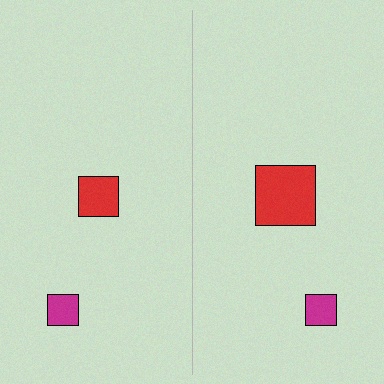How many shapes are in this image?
There are 4 shapes in this image.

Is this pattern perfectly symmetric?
No, the pattern is not perfectly symmetric. The red square on the right side has a different size than its mirror counterpart.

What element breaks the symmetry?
The red square on the right side has a different size than its mirror counterpart.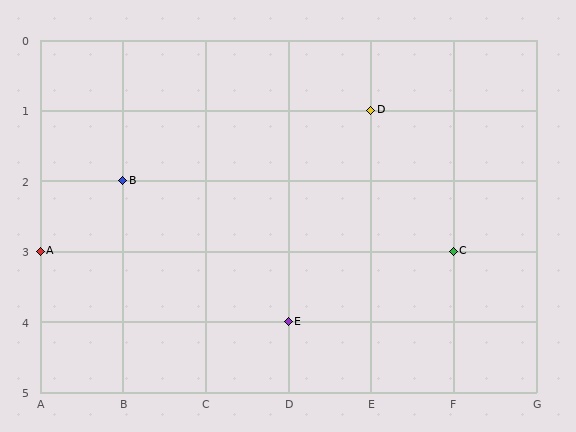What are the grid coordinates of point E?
Point E is at grid coordinates (D, 4).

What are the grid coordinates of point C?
Point C is at grid coordinates (F, 3).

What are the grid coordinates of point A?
Point A is at grid coordinates (A, 3).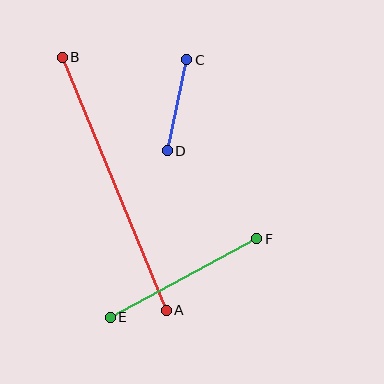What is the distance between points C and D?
The distance is approximately 93 pixels.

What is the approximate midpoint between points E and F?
The midpoint is at approximately (184, 278) pixels.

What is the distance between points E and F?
The distance is approximately 166 pixels.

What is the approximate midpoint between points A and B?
The midpoint is at approximately (114, 184) pixels.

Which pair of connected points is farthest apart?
Points A and B are farthest apart.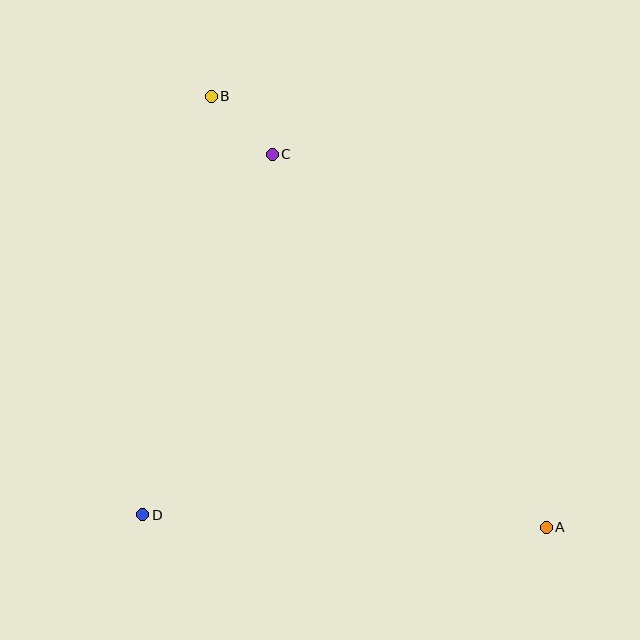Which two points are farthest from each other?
Points A and B are farthest from each other.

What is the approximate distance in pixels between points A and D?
The distance between A and D is approximately 404 pixels.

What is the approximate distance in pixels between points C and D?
The distance between C and D is approximately 383 pixels.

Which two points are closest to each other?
Points B and C are closest to each other.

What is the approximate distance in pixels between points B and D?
The distance between B and D is approximately 424 pixels.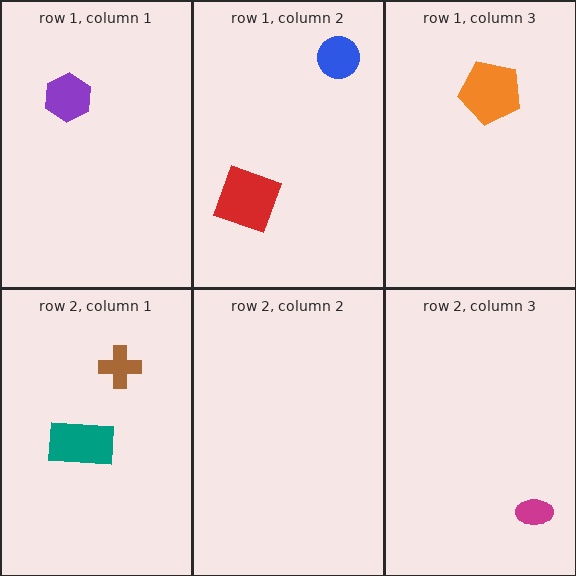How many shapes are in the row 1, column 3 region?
1.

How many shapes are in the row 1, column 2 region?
2.